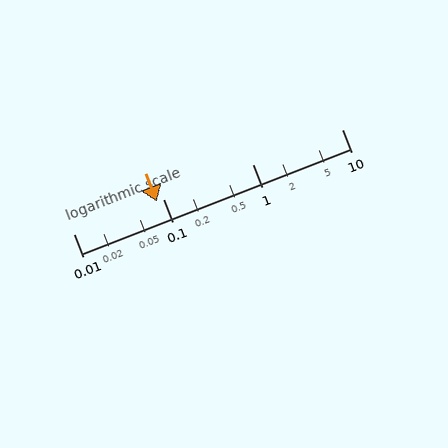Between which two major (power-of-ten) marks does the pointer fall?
The pointer is between 0.01 and 0.1.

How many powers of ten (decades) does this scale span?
The scale spans 3 decades, from 0.01 to 10.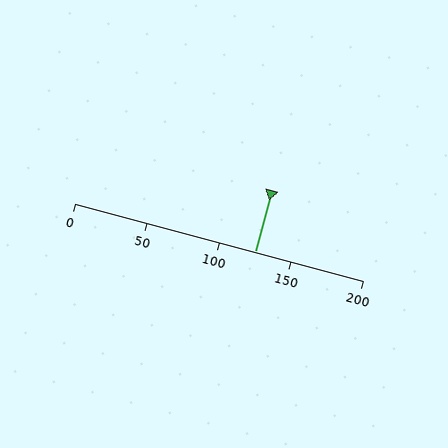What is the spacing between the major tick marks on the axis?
The major ticks are spaced 50 apart.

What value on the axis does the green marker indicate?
The marker indicates approximately 125.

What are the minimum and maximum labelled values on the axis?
The axis runs from 0 to 200.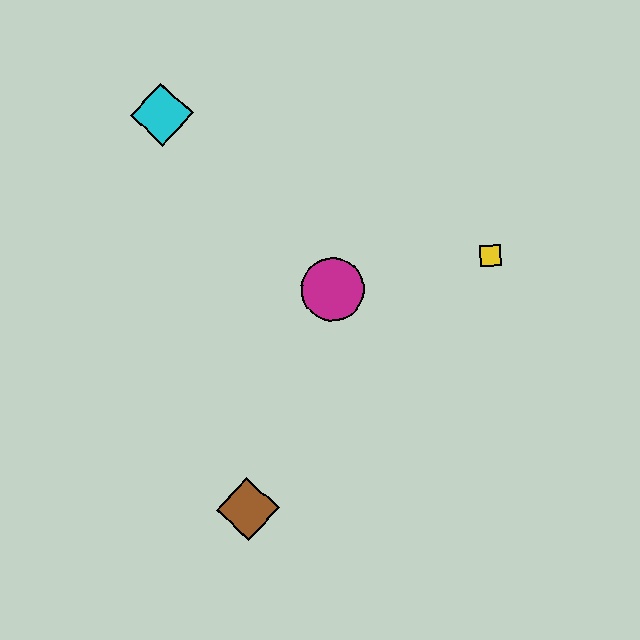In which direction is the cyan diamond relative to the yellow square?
The cyan diamond is to the left of the yellow square.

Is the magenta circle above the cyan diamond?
No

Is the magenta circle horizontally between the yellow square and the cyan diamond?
Yes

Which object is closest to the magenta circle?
The yellow square is closest to the magenta circle.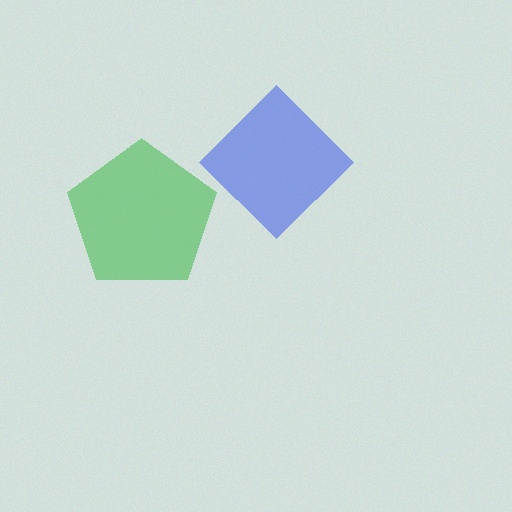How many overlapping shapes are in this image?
There are 2 overlapping shapes in the image.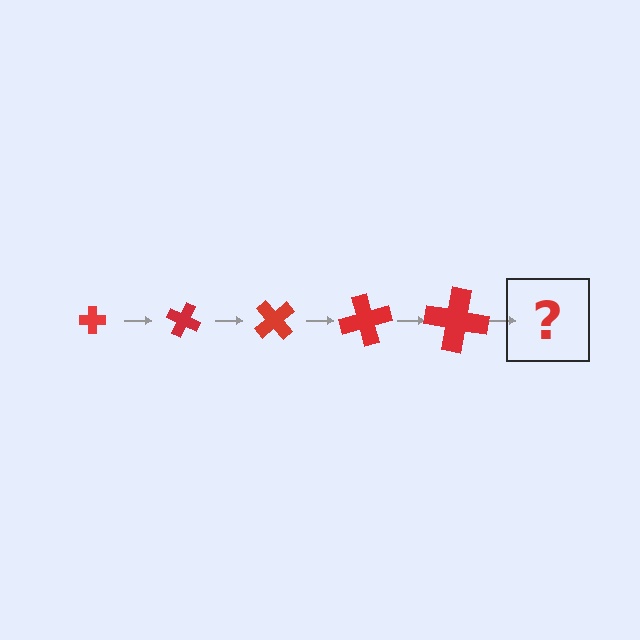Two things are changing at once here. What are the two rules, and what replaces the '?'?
The two rules are that the cross grows larger each step and it rotates 25 degrees each step. The '?' should be a cross, larger than the previous one and rotated 125 degrees from the start.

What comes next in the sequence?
The next element should be a cross, larger than the previous one and rotated 125 degrees from the start.